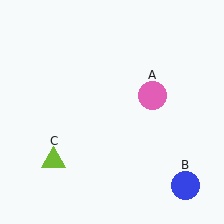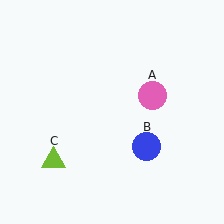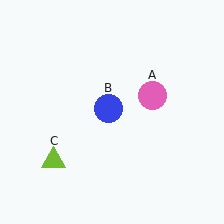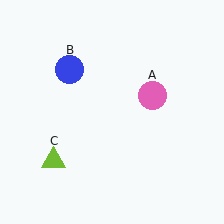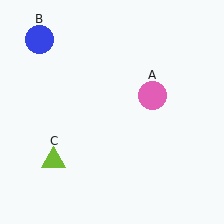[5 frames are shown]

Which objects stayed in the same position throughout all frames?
Pink circle (object A) and lime triangle (object C) remained stationary.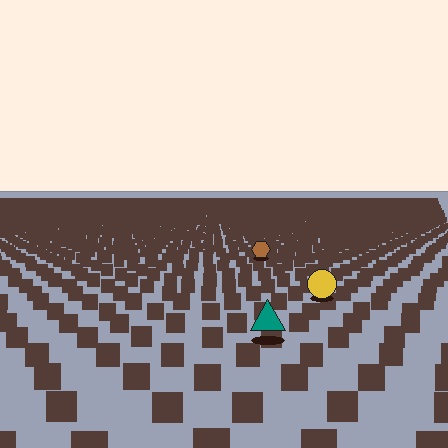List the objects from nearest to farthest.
From nearest to farthest: the teal triangle, the yellow circle, the brown hexagon.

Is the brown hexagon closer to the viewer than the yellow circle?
No. The yellow circle is closer — you can tell from the texture gradient: the ground texture is coarser near it.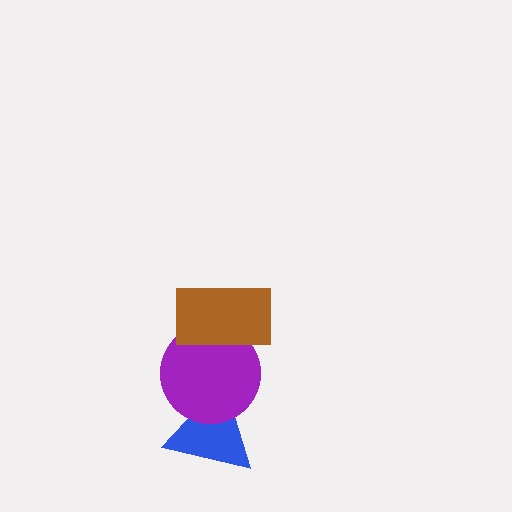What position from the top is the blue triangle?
The blue triangle is 3rd from the top.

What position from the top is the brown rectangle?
The brown rectangle is 1st from the top.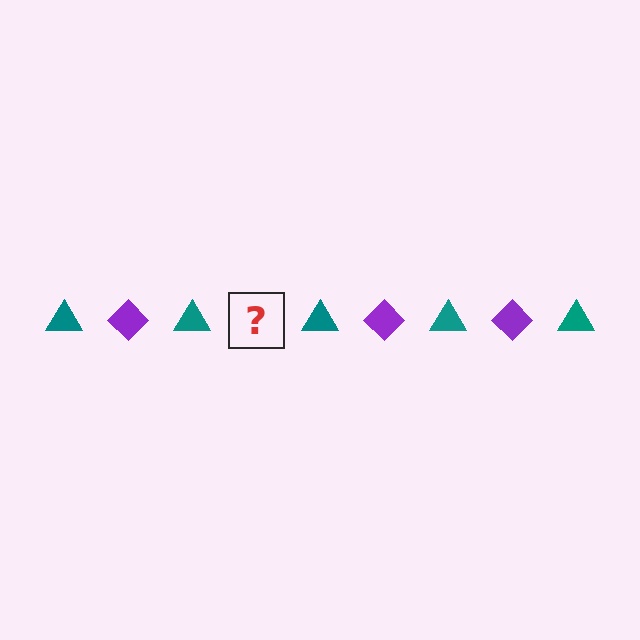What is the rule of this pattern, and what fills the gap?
The rule is that the pattern alternates between teal triangle and purple diamond. The gap should be filled with a purple diamond.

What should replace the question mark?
The question mark should be replaced with a purple diamond.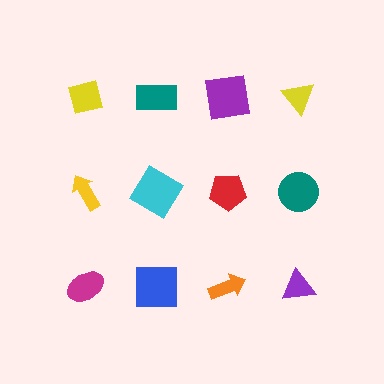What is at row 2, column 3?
A red pentagon.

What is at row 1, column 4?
A yellow triangle.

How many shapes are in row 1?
4 shapes.